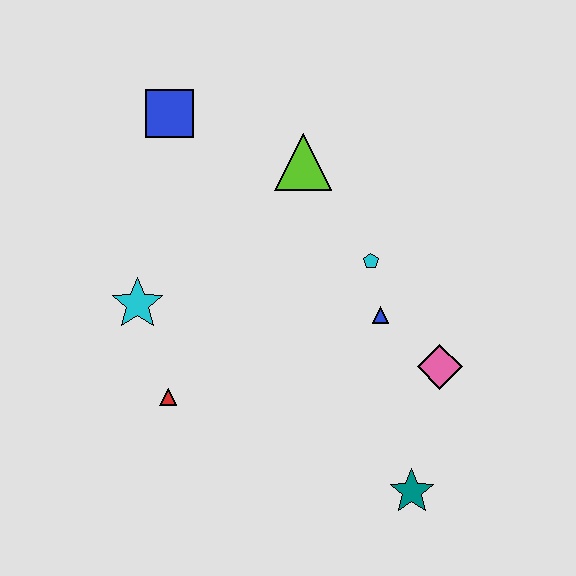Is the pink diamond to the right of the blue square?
Yes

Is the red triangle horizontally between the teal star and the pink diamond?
No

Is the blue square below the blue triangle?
No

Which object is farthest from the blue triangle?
The blue square is farthest from the blue triangle.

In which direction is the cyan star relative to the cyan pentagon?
The cyan star is to the left of the cyan pentagon.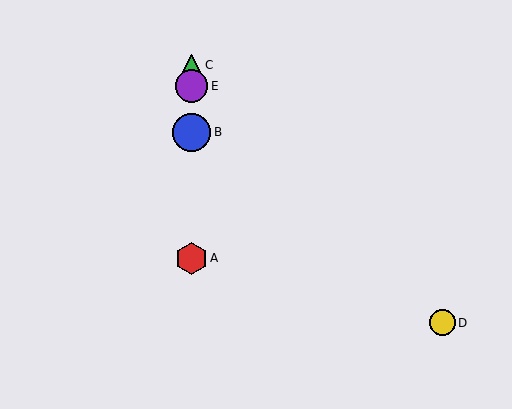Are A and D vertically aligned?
No, A is at x≈191 and D is at x≈442.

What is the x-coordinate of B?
Object B is at x≈191.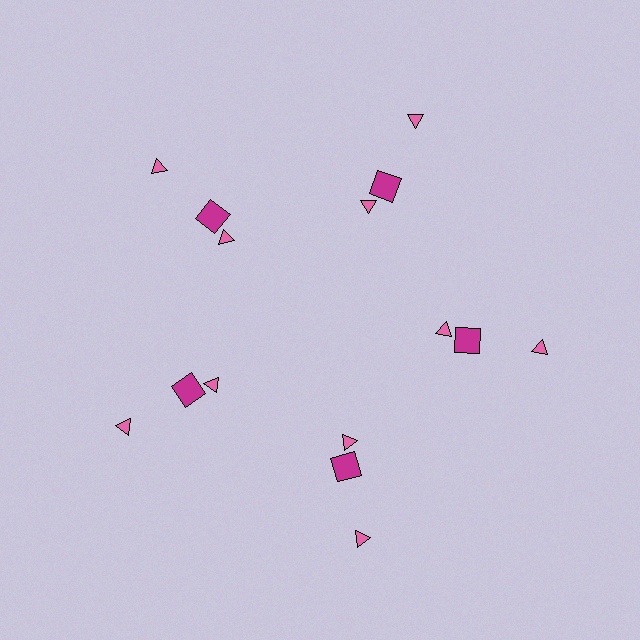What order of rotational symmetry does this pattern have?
This pattern has 5-fold rotational symmetry.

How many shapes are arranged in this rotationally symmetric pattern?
There are 15 shapes, arranged in 5 groups of 3.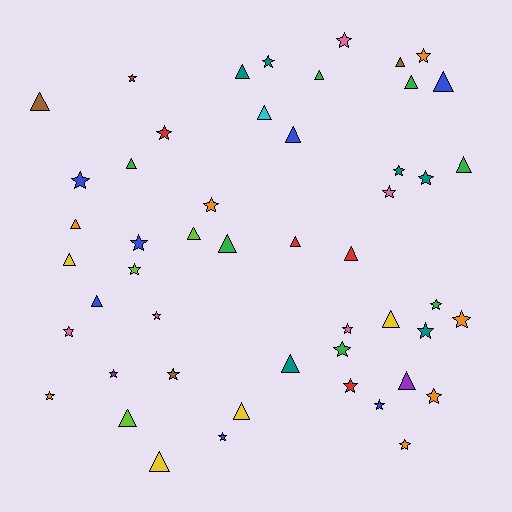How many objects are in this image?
There are 50 objects.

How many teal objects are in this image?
There are 6 teal objects.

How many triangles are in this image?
There are 23 triangles.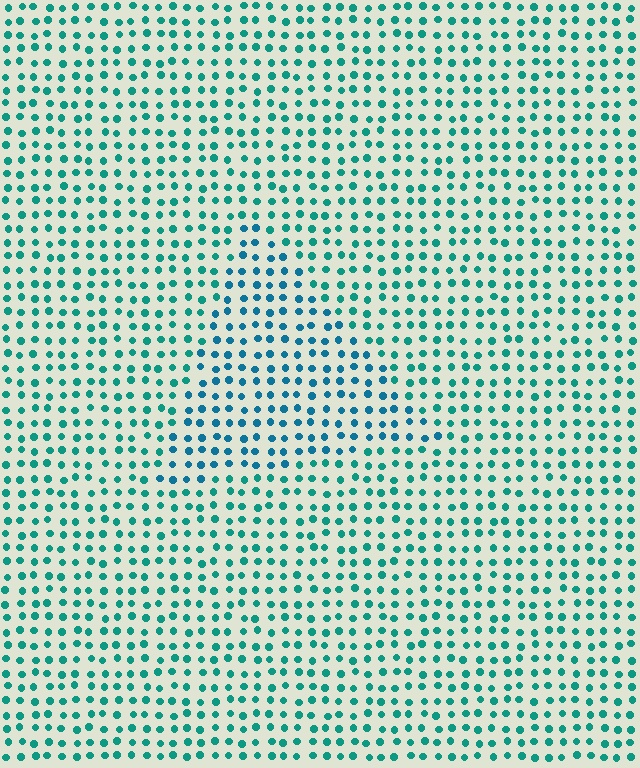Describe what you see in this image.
The image is filled with small teal elements in a uniform arrangement. A triangle-shaped region is visible where the elements are tinted to a slightly different hue, forming a subtle color boundary.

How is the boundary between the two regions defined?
The boundary is defined purely by a slight shift in hue (about 26 degrees). Spacing, size, and orientation are identical on both sides.